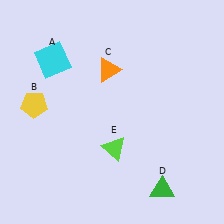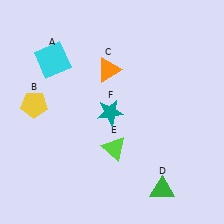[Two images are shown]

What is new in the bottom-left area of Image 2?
A teal star (F) was added in the bottom-left area of Image 2.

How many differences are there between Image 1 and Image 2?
There is 1 difference between the two images.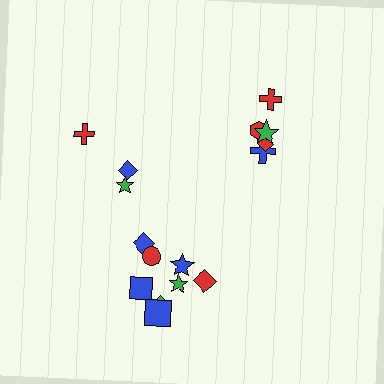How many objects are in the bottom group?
There are 8 objects.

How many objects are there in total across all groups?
There are 16 objects.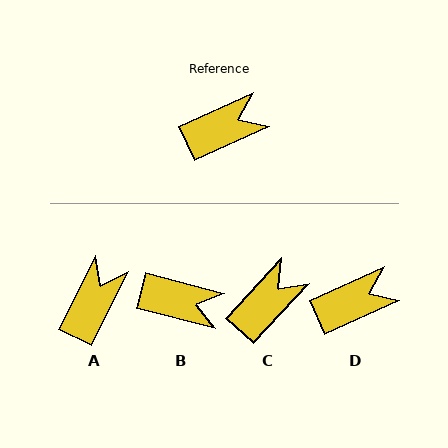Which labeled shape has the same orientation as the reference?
D.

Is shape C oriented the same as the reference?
No, it is off by about 22 degrees.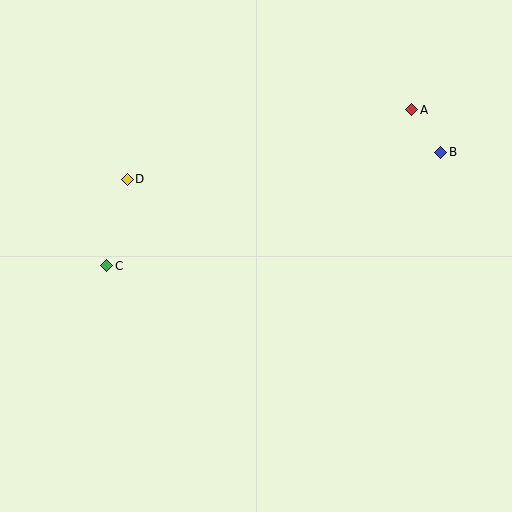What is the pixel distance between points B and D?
The distance between B and D is 314 pixels.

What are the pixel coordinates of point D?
Point D is at (127, 179).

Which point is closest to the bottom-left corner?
Point C is closest to the bottom-left corner.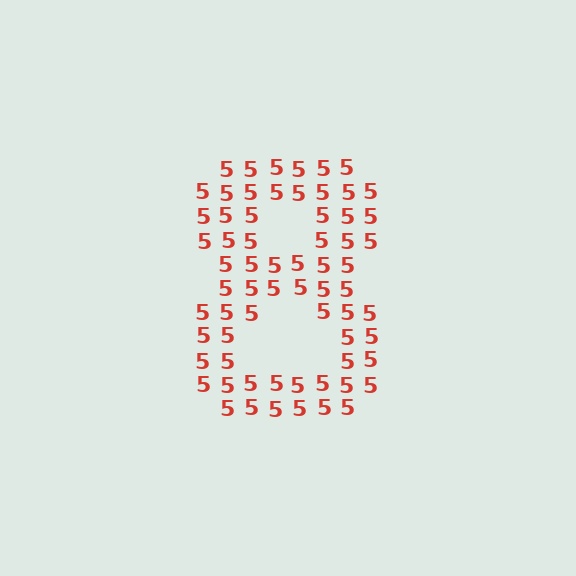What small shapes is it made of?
It is made of small digit 5's.